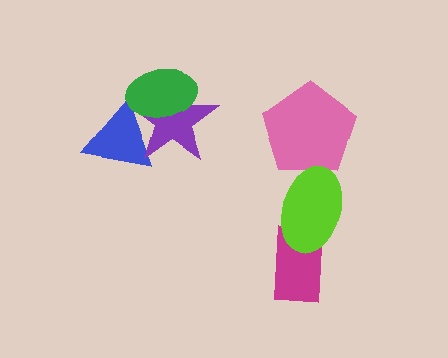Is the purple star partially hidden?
Yes, it is partially covered by another shape.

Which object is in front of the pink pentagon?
The lime ellipse is in front of the pink pentagon.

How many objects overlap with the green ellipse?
2 objects overlap with the green ellipse.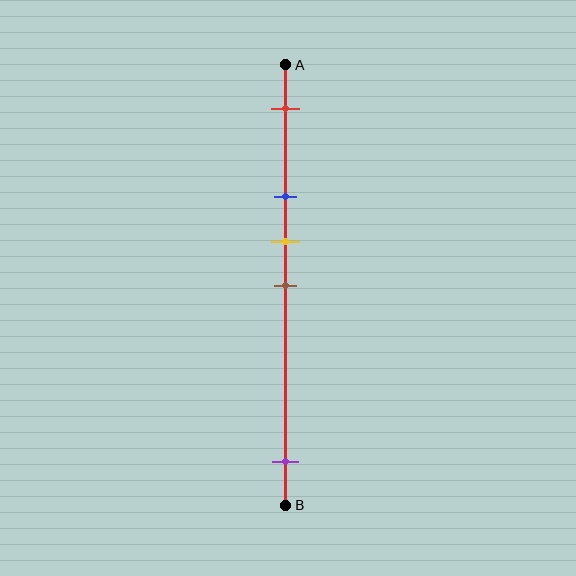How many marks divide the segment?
There are 5 marks dividing the segment.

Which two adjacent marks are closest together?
The yellow and brown marks are the closest adjacent pair.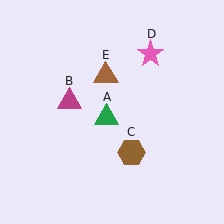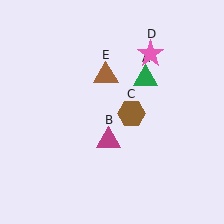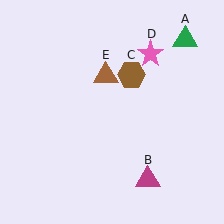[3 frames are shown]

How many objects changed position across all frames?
3 objects changed position: green triangle (object A), magenta triangle (object B), brown hexagon (object C).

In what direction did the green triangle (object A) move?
The green triangle (object A) moved up and to the right.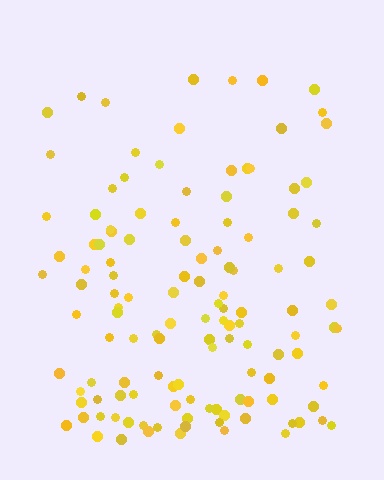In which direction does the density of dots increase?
From top to bottom, with the bottom side densest.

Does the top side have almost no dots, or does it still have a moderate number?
Still a moderate number, just noticeably fewer than the bottom.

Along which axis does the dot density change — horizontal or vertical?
Vertical.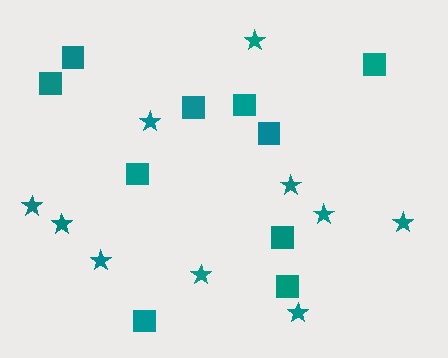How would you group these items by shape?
There are 2 groups: one group of stars (10) and one group of squares (10).